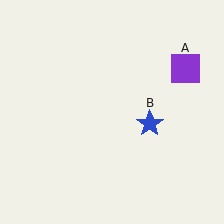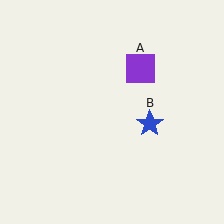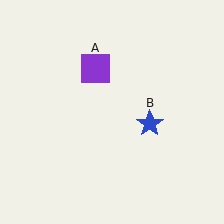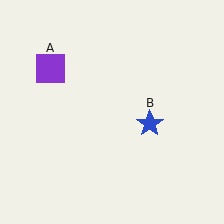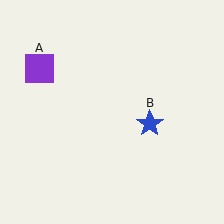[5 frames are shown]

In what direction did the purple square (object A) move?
The purple square (object A) moved left.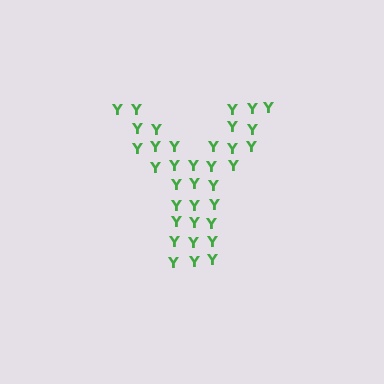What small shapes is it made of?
It is made of small letter Y's.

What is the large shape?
The large shape is the letter Y.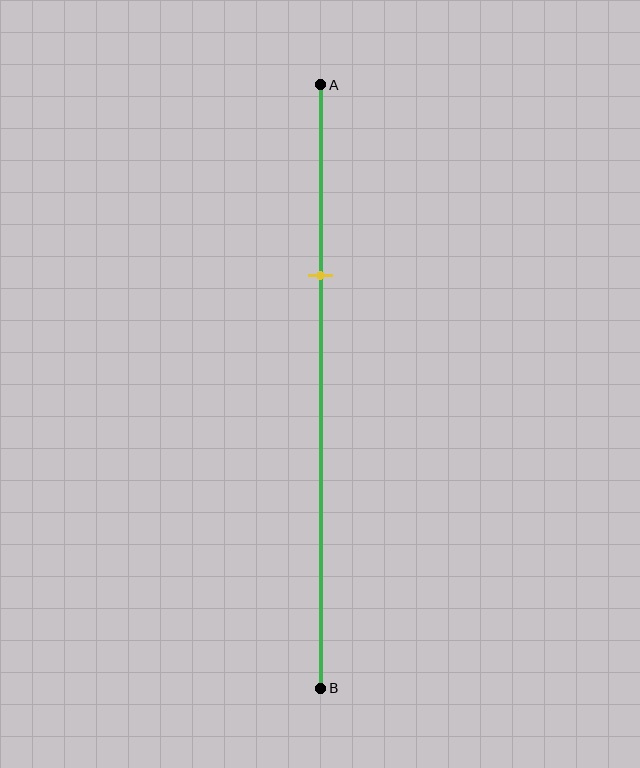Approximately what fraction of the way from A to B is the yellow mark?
The yellow mark is approximately 30% of the way from A to B.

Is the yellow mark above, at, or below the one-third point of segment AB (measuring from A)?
The yellow mark is approximately at the one-third point of segment AB.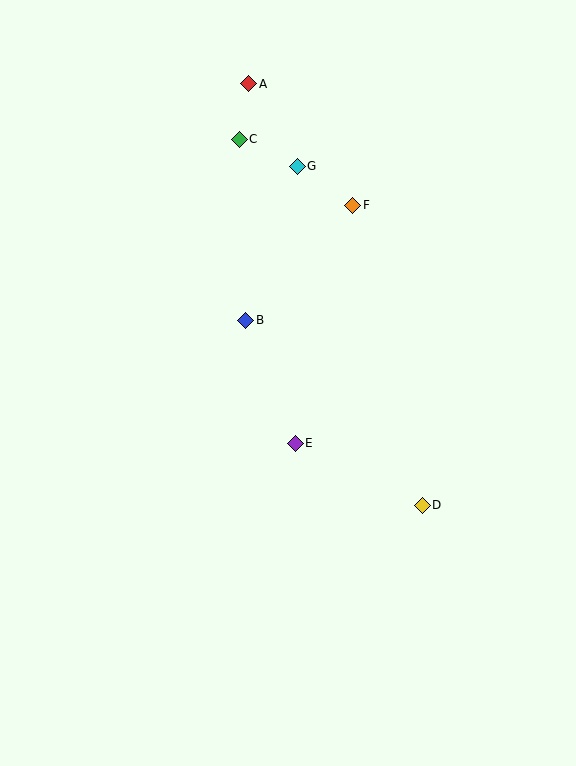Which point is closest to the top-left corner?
Point A is closest to the top-left corner.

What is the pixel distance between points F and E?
The distance between F and E is 245 pixels.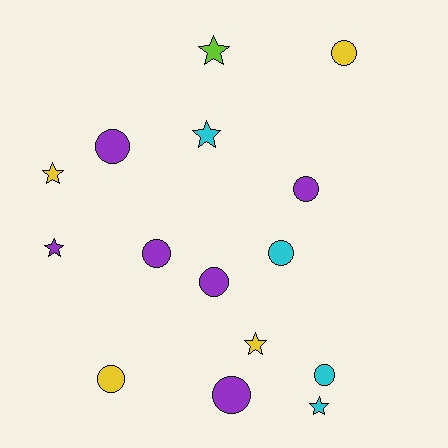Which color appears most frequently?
Purple, with 6 objects.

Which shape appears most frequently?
Circle, with 9 objects.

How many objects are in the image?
There are 15 objects.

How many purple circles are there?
There are 5 purple circles.